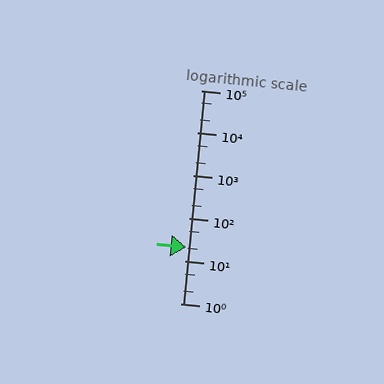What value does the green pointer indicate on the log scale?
The pointer indicates approximately 21.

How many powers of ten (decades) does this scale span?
The scale spans 5 decades, from 1 to 100000.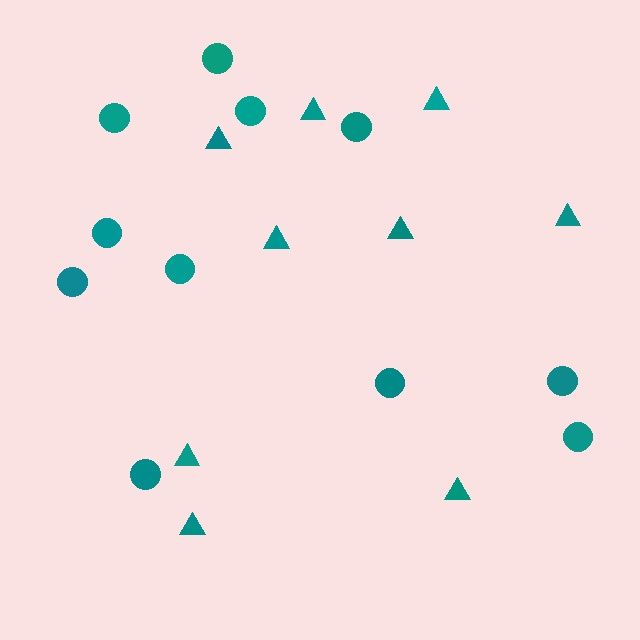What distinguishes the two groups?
There are 2 groups: one group of triangles (9) and one group of circles (11).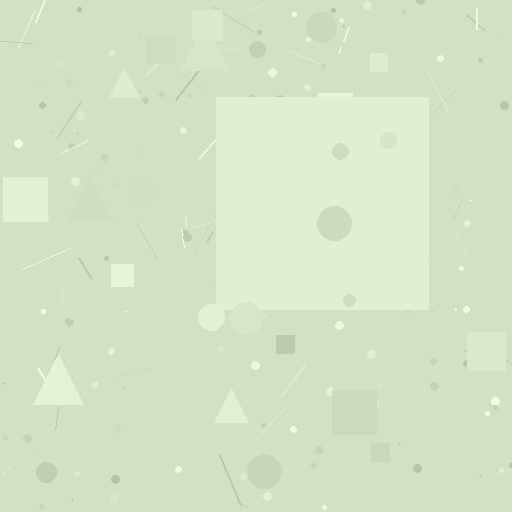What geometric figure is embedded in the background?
A square is embedded in the background.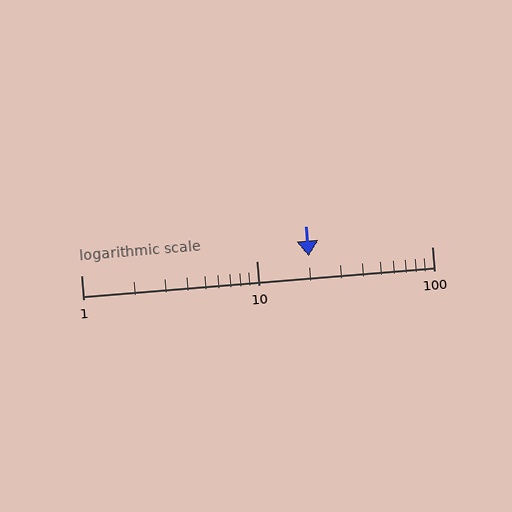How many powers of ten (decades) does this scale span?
The scale spans 2 decades, from 1 to 100.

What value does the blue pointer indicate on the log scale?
The pointer indicates approximately 20.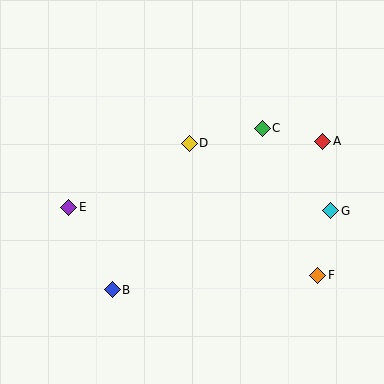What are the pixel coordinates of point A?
Point A is at (323, 141).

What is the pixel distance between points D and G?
The distance between D and G is 157 pixels.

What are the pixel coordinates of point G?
Point G is at (331, 211).